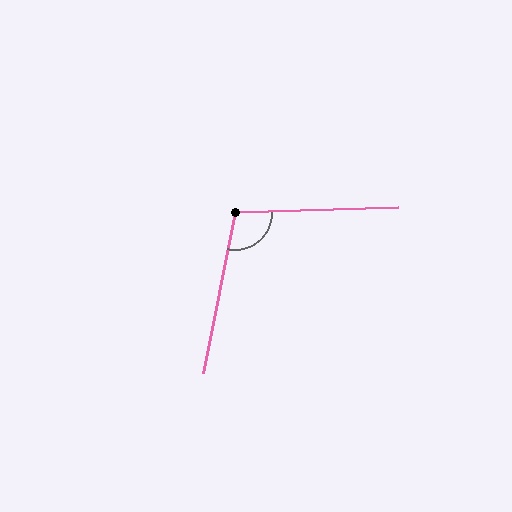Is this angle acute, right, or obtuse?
It is obtuse.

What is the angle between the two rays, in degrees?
Approximately 103 degrees.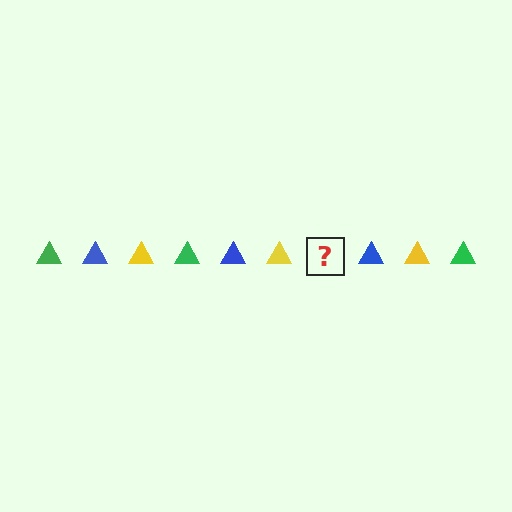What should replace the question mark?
The question mark should be replaced with a green triangle.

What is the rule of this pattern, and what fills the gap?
The rule is that the pattern cycles through green, blue, yellow triangles. The gap should be filled with a green triangle.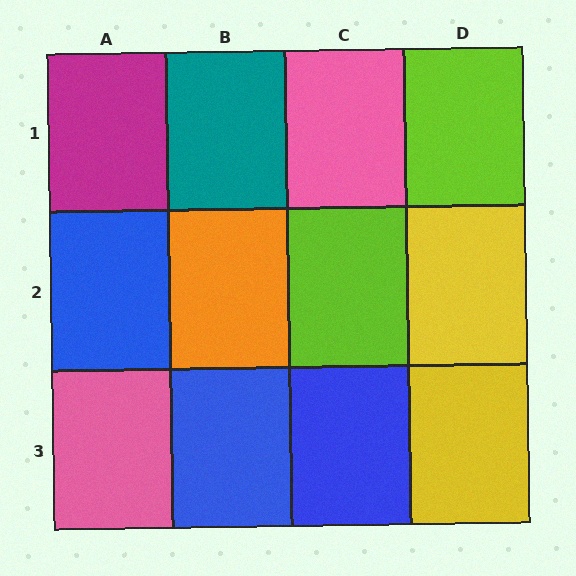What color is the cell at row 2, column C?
Lime.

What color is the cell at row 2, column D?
Yellow.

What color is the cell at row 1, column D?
Lime.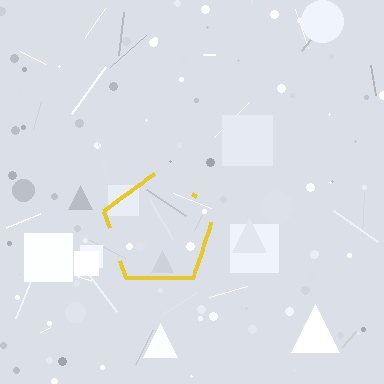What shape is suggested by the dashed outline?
The dashed outline suggests a pentagon.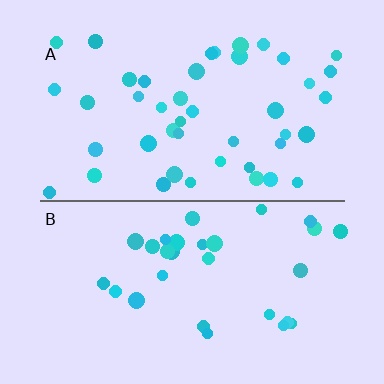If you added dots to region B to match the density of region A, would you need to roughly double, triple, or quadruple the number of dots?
Approximately double.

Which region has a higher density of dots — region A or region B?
A (the top).